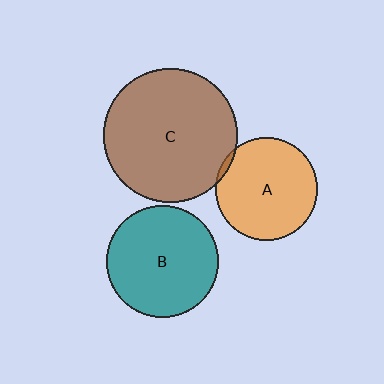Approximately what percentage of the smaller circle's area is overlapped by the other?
Approximately 5%.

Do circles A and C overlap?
Yes.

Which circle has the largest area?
Circle C (brown).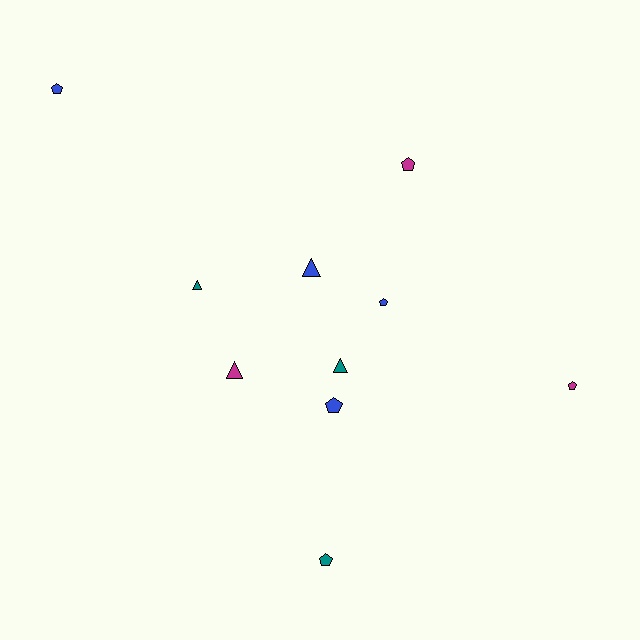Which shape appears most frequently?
Pentagon, with 6 objects.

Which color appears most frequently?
Blue, with 4 objects.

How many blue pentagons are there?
There are 3 blue pentagons.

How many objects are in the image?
There are 10 objects.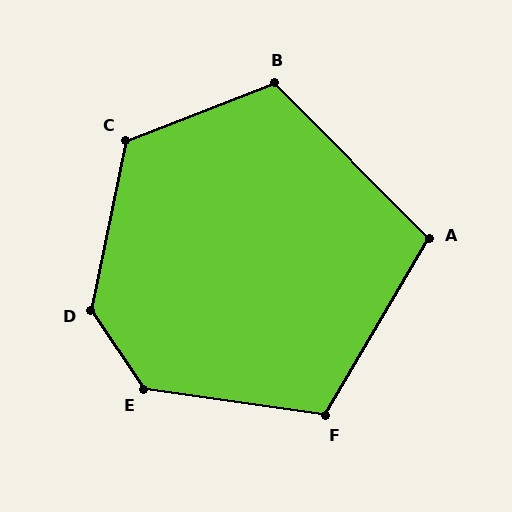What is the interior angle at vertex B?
Approximately 114 degrees (obtuse).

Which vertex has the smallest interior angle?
A, at approximately 105 degrees.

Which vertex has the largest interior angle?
D, at approximately 134 degrees.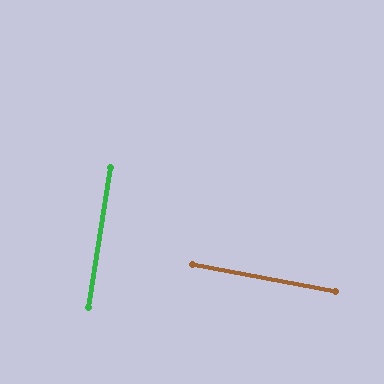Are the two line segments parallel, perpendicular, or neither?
Perpendicular — they meet at approximately 88°.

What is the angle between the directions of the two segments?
Approximately 88 degrees.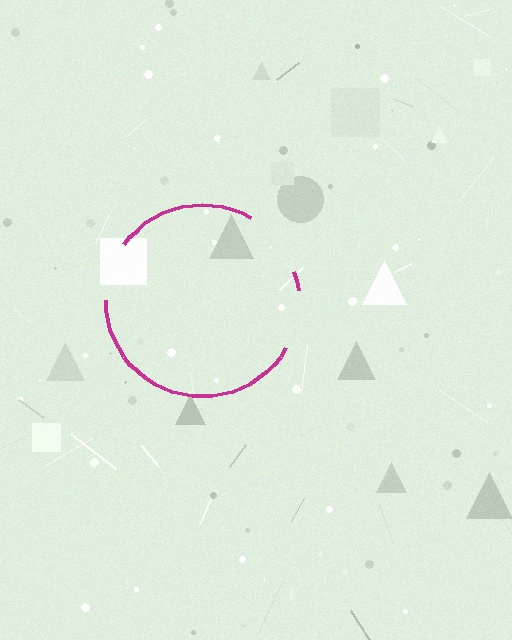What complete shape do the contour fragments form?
The contour fragments form a circle.